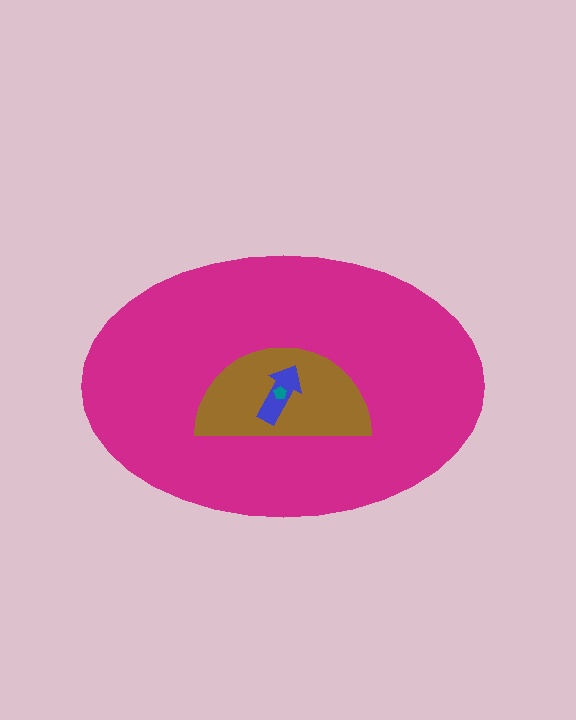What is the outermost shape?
The magenta ellipse.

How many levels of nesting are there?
4.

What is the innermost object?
The teal pentagon.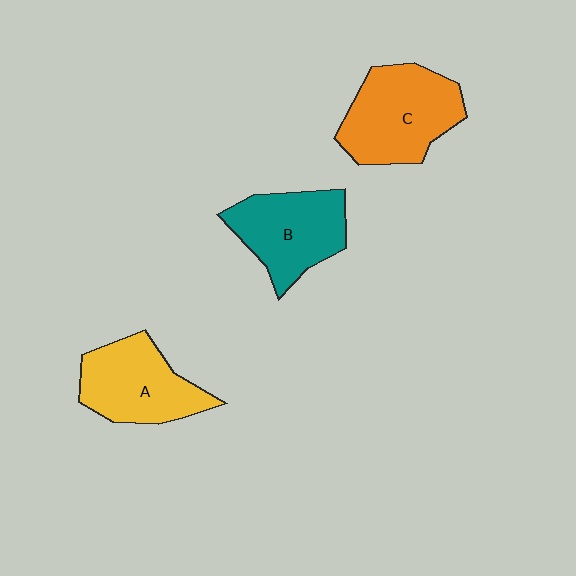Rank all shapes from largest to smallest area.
From largest to smallest: C (orange), B (teal), A (yellow).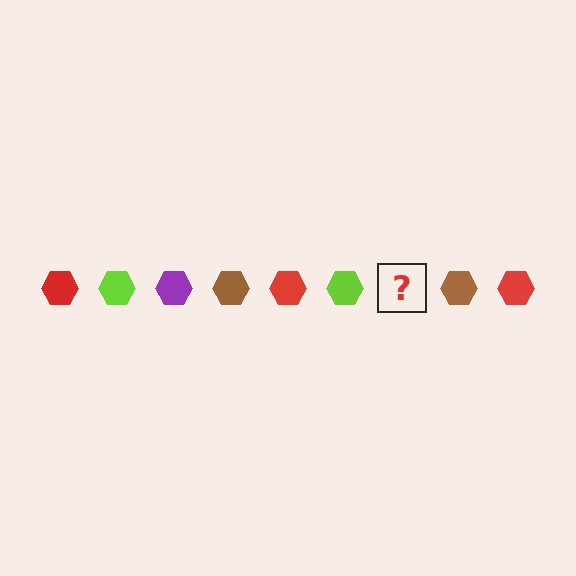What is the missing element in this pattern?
The missing element is a purple hexagon.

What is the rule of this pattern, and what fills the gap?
The rule is that the pattern cycles through red, lime, purple, brown hexagons. The gap should be filled with a purple hexagon.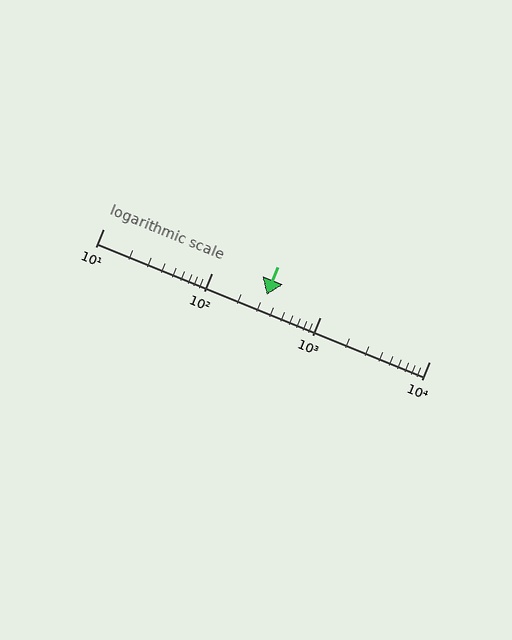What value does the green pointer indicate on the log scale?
The pointer indicates approximately 320.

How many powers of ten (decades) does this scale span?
The scale spans 3 decades, from 10 to 10000.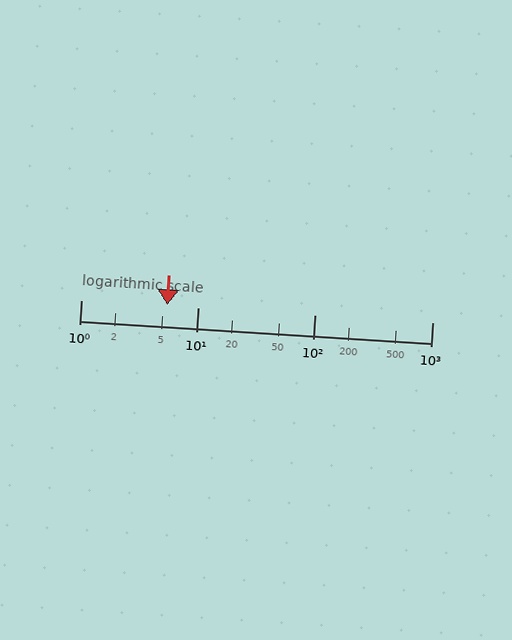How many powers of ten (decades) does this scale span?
The scale spans 3 decades, from 1 to 1000.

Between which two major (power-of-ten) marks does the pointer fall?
The pointer is between 1 and 10.